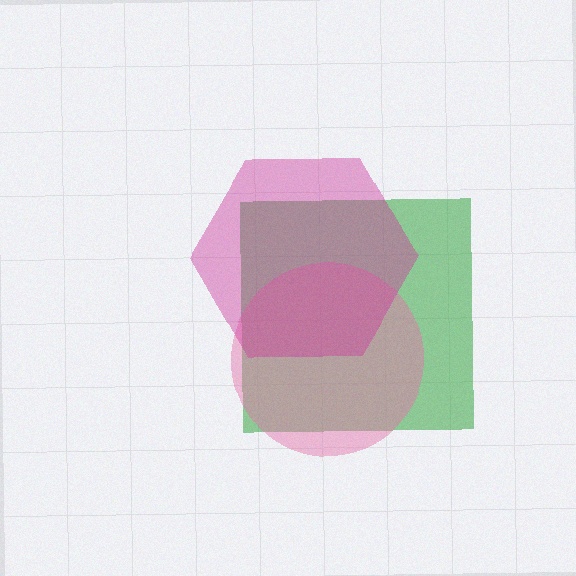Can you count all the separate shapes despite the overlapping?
Yes, there are 3 separate shapes.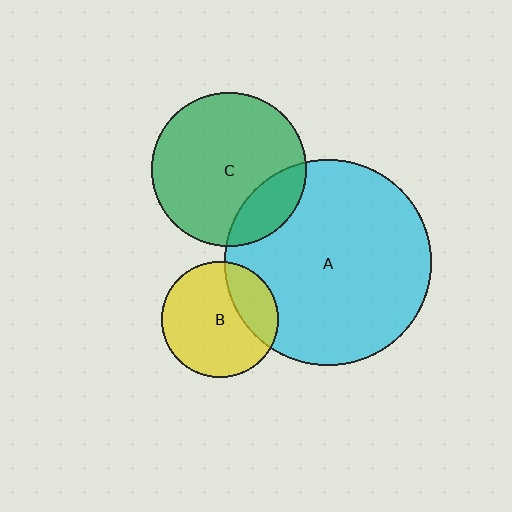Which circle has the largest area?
Circle A (cyan).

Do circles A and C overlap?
Yes.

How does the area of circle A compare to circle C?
Approximately 1.8 times.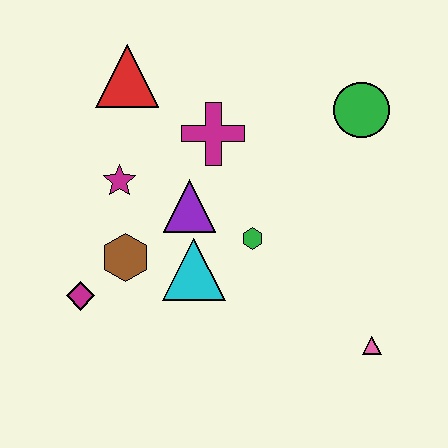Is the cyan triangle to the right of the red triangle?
Yes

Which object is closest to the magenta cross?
The purple triangle is closest to the magenta cross.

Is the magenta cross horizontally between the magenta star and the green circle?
Yes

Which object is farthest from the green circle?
The magenta diamond is farthest from the green circle.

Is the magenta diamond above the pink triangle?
Yes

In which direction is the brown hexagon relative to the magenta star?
The brown hexagon is below the magenta star.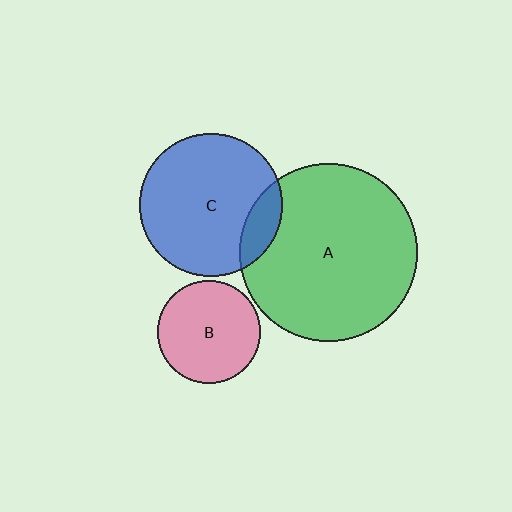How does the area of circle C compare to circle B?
Approximately 1.9 times.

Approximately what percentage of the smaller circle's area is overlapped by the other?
Approximately 15%.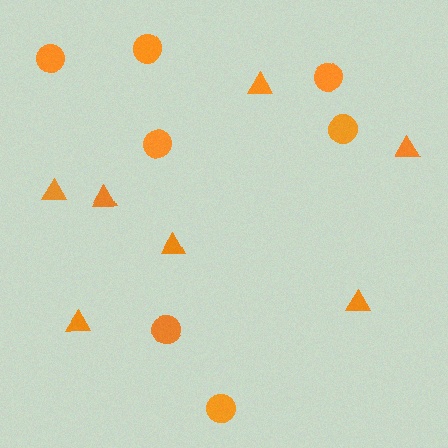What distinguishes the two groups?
There are 2 groups: one group of triangles (7) and one group of circles (7).